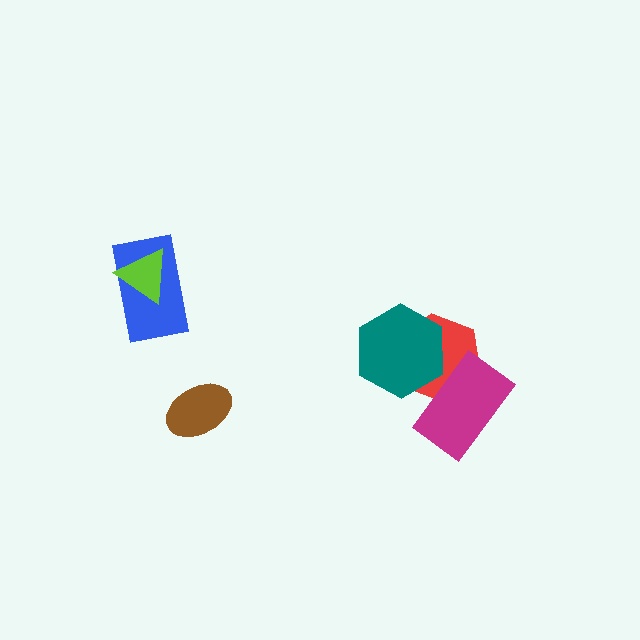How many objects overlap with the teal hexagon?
2 objects overlap with the teal hexagon.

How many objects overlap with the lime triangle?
1 object overlaps with the lime triangle.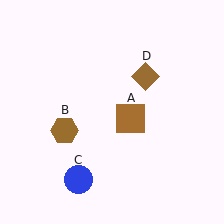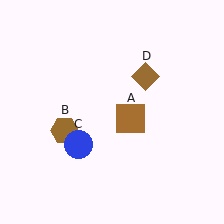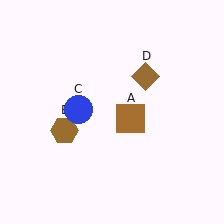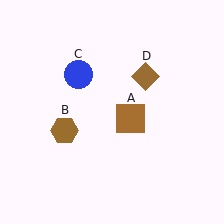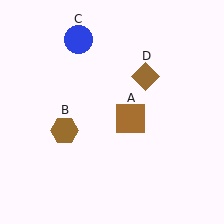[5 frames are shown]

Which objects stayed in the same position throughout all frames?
Brown square (object A) and brown hexagon (object B) and brown diamond (object D) remained stationary.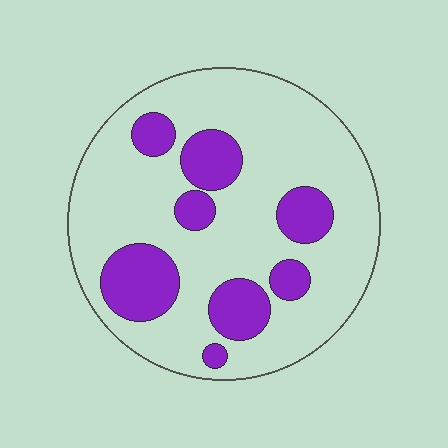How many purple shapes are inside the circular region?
8.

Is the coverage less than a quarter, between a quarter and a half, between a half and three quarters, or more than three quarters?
Less than a quarter.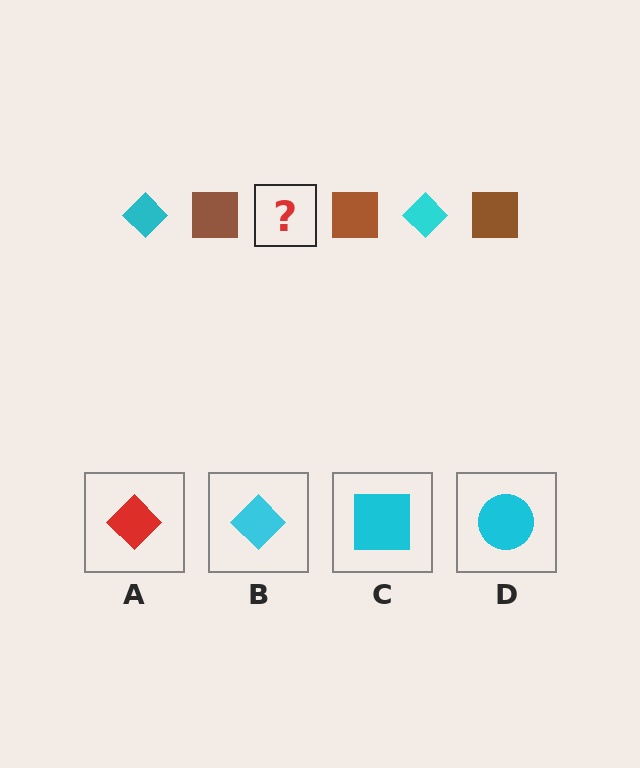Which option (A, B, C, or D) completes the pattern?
B.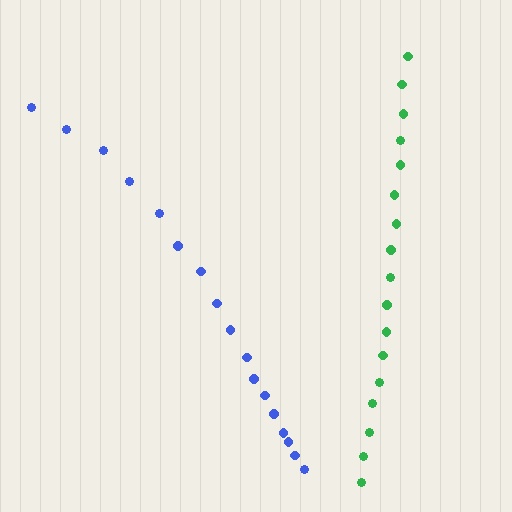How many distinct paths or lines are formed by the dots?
There are 2 distinct paths.